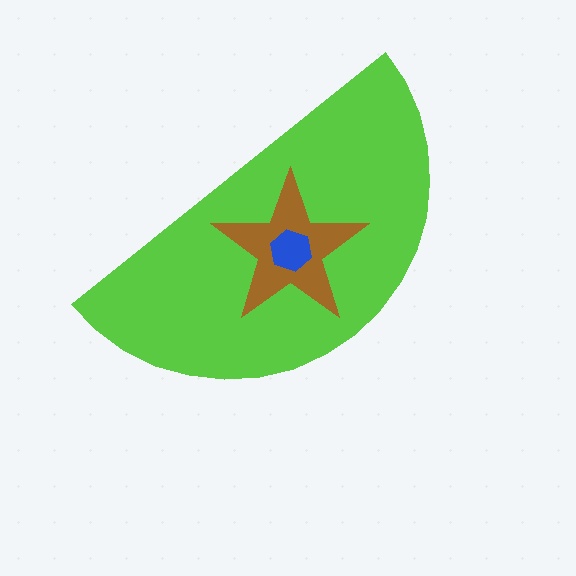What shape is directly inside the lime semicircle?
The brown star.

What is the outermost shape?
The lime semicircle.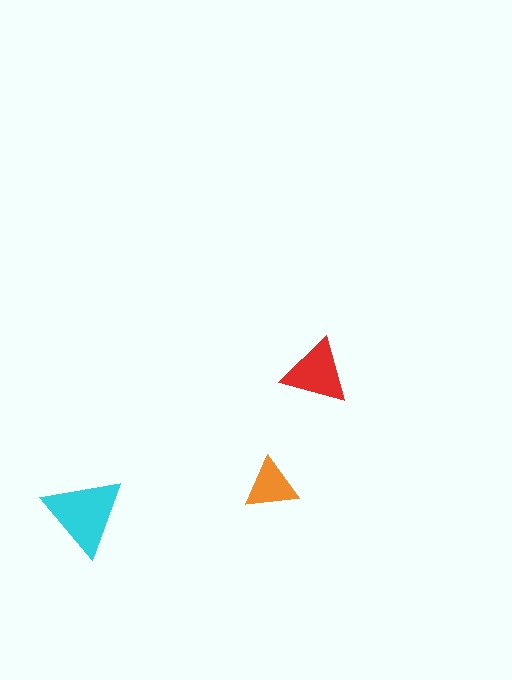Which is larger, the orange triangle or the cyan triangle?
The cyan one.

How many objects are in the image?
There are 3 objects in the image.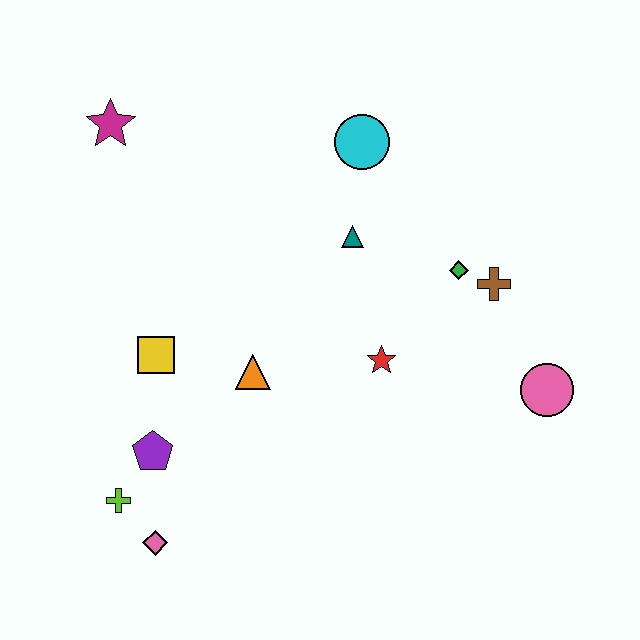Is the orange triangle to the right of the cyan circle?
No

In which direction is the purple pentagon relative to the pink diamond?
The purple pentagon is above the pink diamond.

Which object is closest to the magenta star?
The yellow square is closest to the magenta star.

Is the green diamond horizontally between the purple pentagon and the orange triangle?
No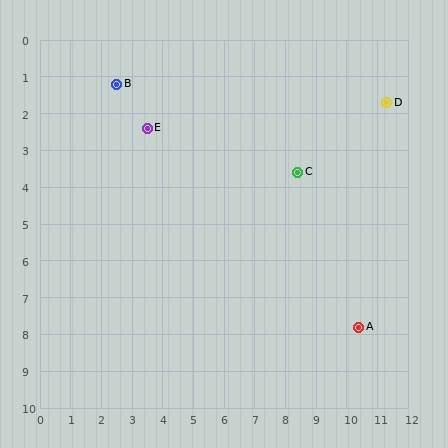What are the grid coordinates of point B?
Point B is at approximately (2.5, 1.2).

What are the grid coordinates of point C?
Point C is at approximately (8.4, 3.6).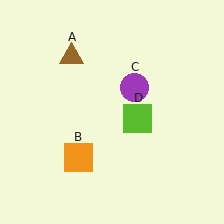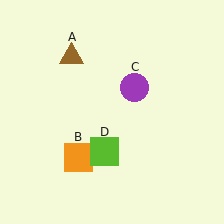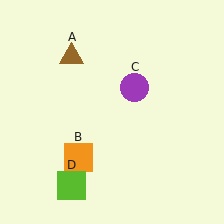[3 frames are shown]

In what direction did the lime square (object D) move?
The lime square (object D) moved down and to the left.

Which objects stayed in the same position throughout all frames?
Brown triangle (object A) and orange square (object B) and purple circle (object C) remained stationary.